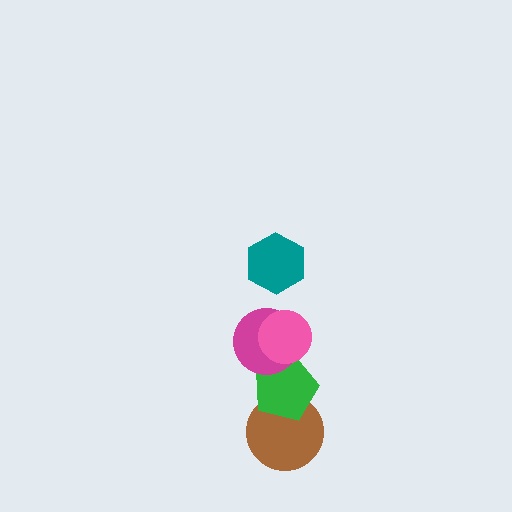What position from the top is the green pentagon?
The green pentagon is 4th from the top.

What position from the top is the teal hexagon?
The teal hexagon is 1st from the top.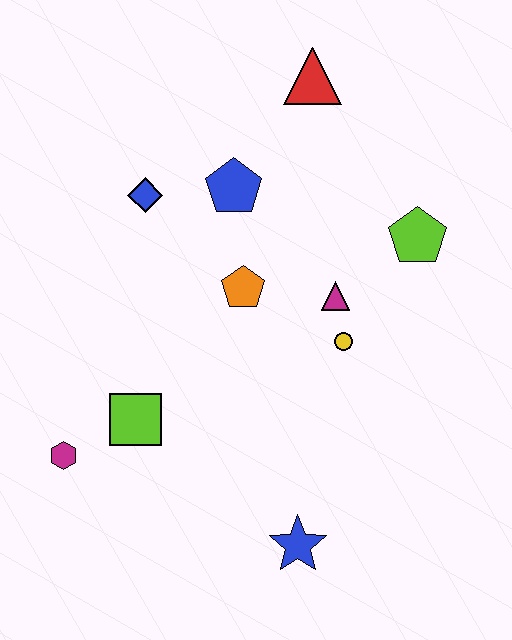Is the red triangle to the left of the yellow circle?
Yes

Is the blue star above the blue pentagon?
No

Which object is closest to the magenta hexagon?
The lime square is closest to the magenta hexagon.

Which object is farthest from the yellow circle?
The magenta hexagon is farthest from the yellow circle.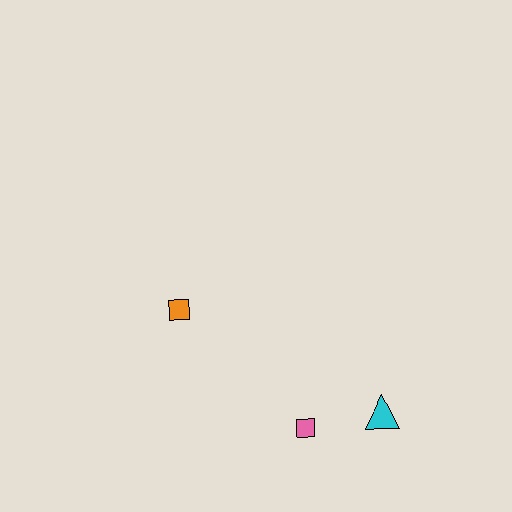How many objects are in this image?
There are 3 objects.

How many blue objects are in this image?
There are no blue objects.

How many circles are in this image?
There are no circles.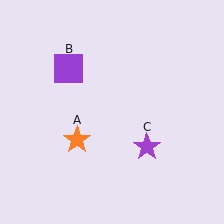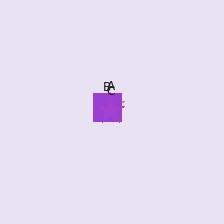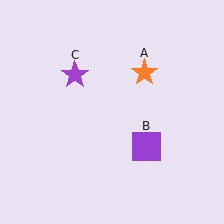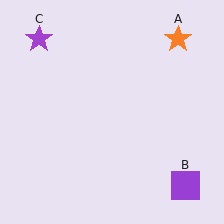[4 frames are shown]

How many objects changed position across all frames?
3 objects changed position: orange star (object A), purple square (object B), purple star (object C).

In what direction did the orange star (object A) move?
The orange star (object A) moved up and to the right.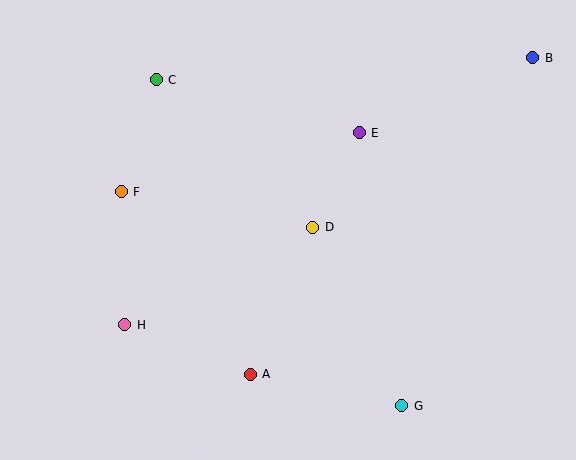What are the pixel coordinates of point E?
Point E is at (359, 133).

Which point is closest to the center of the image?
Point D at (313, 227) is closest to the center.